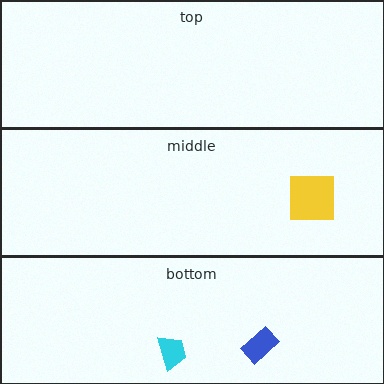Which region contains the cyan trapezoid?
The bottom region.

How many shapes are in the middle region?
1.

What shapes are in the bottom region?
The blue rectangle, the cyan trapezoid.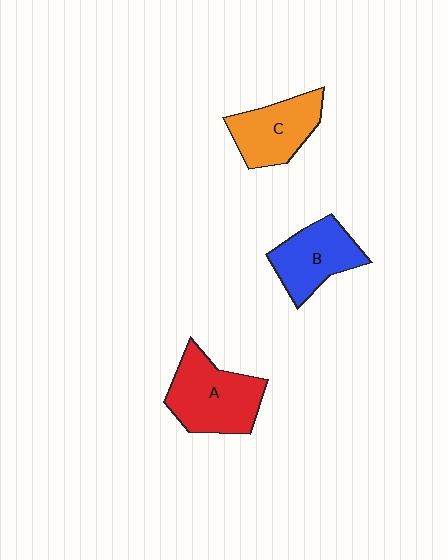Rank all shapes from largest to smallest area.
From largest to smallest: A (red), B (blue), C (orange).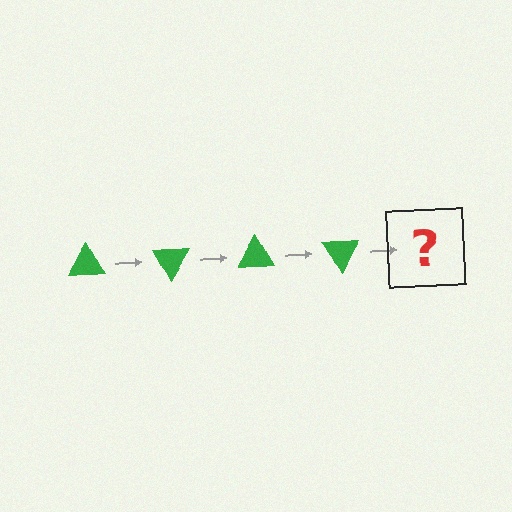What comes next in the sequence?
The next element should be a green triangle rotated 240 degrees.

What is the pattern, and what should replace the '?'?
The pattern is that the triangle rotates 60 degrees each step. The '?' should be a green triangle rotated 240 degrees.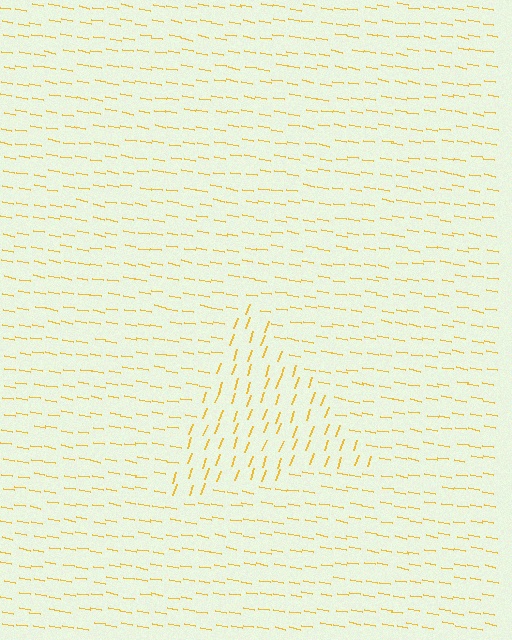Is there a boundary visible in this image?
Yes, there is a texture boundary formed by a change in line orientation.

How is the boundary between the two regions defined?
The boundary is defined purely by a change in line orientation (approximately 80 degrees difference). All lines are the same color and thickness.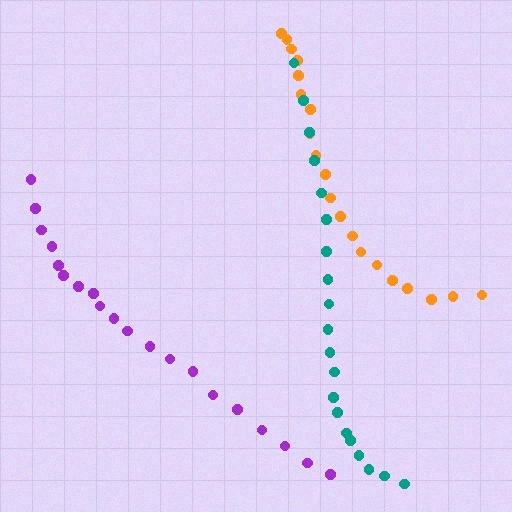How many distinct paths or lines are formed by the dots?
There are 3 distinct paths.